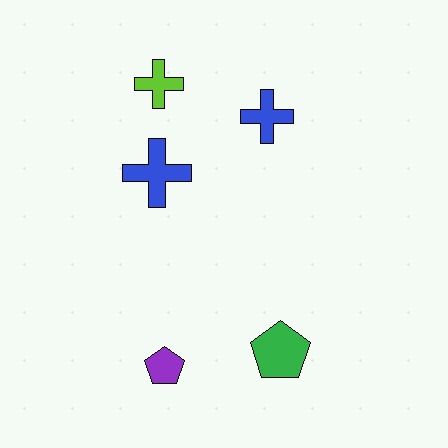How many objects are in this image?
There are 5 objects.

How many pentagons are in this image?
There are 2 pentagons.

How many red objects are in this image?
There are no red objects.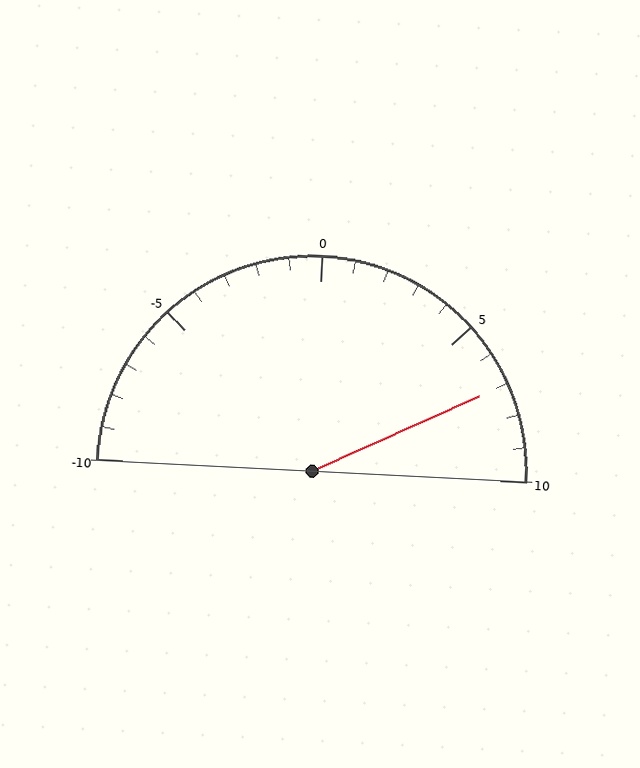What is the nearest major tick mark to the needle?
The nearest major tick mark is 5.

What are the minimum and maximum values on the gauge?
The gauge ranges from -10 to 10.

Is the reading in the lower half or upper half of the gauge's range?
The reading is in the upper half of the range (-10 to 10).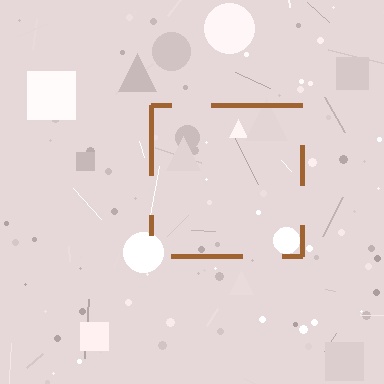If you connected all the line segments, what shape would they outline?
They would outline a square.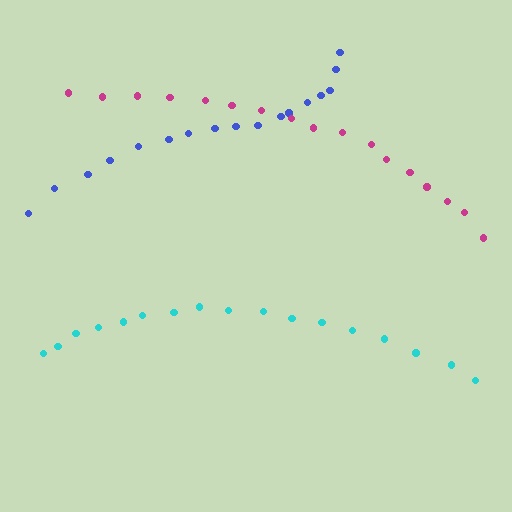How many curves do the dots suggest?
There are 3 distinct paths.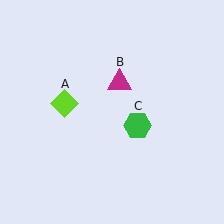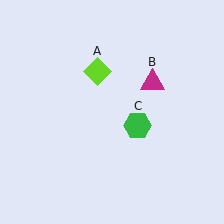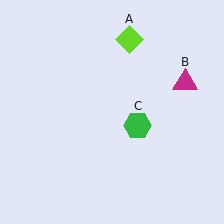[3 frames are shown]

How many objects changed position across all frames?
2 objects changed position: lime diamond (object A), magenta triangle (object B).